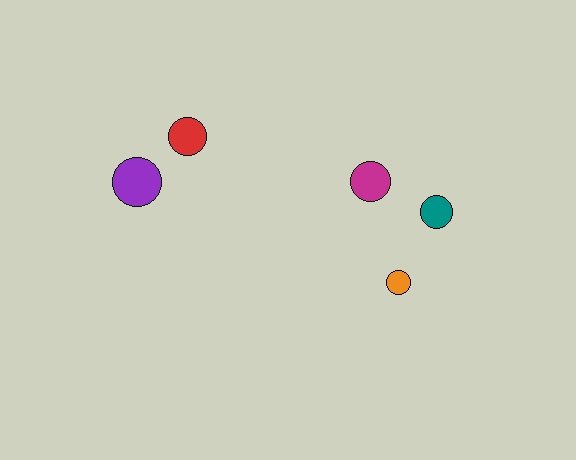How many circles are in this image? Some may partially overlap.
There are 5 circles.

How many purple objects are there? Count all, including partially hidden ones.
There is 1 purple object.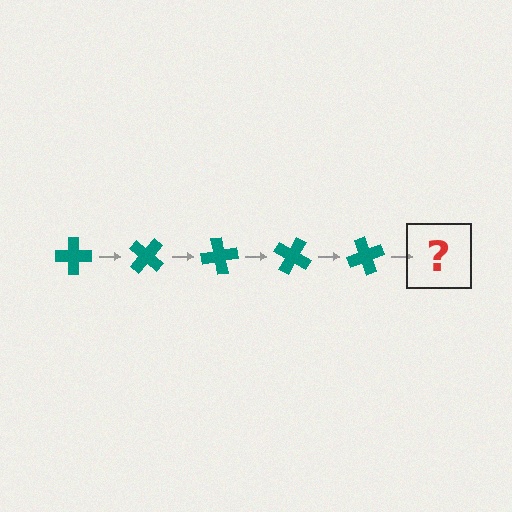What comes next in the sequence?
The next element should be a teal cross rotated 200 degrees.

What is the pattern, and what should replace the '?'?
The pattern is that the cross rotates 40 degrees each step. The '?' should be a teal cross rotated 200 degrees.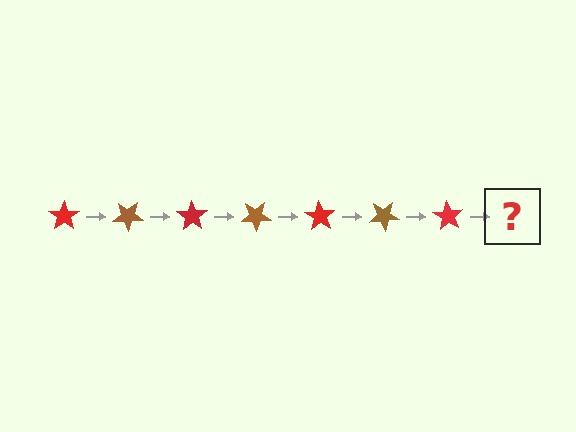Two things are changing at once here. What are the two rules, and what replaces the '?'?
The two rules are that it rotates 35 degrees each step and the color cycles through red and brown. The '?' should be a brown star, rotated 245 degrees from the start.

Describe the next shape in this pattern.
It should be a brown star, rotated 245 degrees from the start.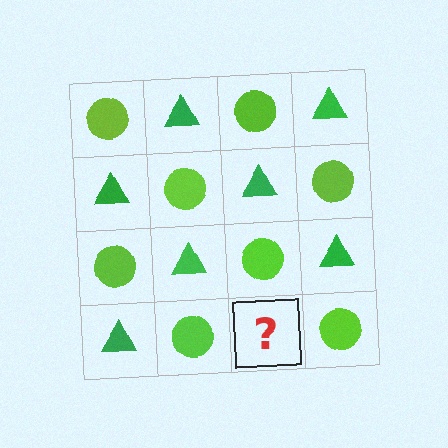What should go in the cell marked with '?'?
The missing cell should contain a green triangle.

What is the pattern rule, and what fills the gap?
The rule is that it alternates lime circle and green triangle in a checkerboard pattern. The gap should be filled with a green triangle.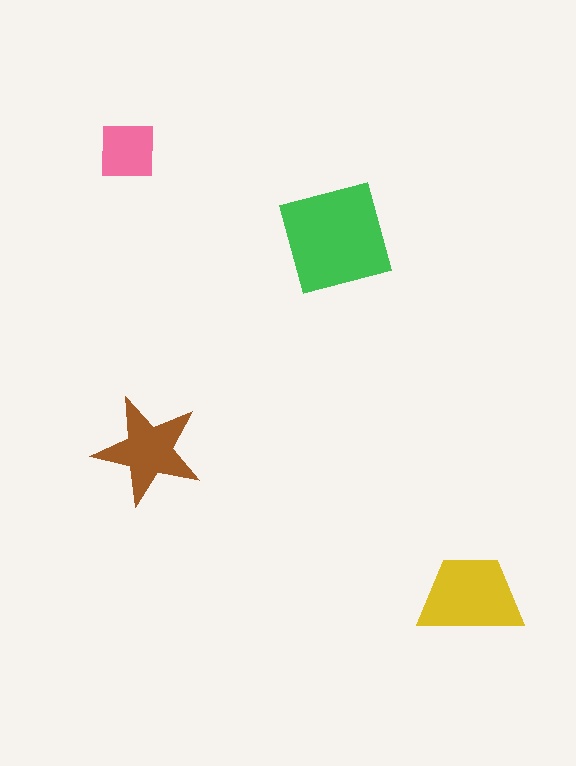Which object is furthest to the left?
The pink square is leftmost.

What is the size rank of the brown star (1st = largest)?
3rd.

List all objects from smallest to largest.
The pink square, the brown star, the yellow trapezoid, the green diamond.